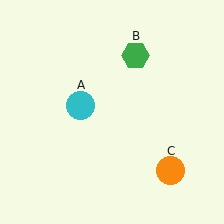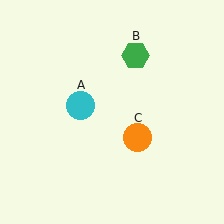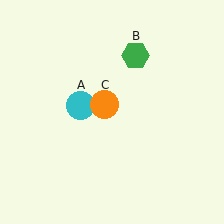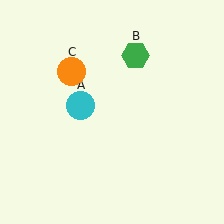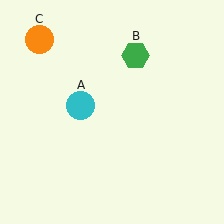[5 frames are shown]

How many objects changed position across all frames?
1 object changed position: orange circle (object C).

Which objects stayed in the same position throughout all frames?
Cyan circle (object A) and green hexagon (object B) remained stationary.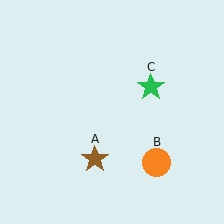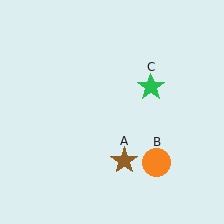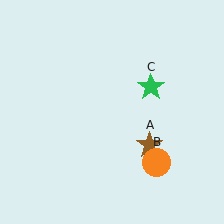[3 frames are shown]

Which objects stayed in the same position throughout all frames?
Orange circle (object B) and green star (object C) remained stationary.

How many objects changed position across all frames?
1 object changed position: brown star (object A).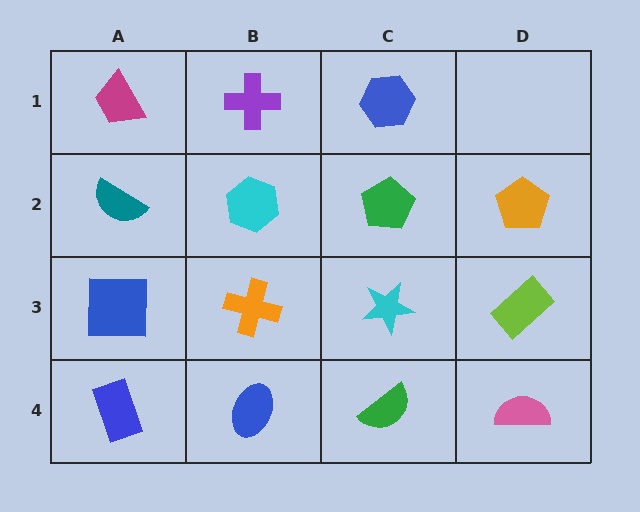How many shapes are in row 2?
4 shapes.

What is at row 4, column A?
A blue rectangle.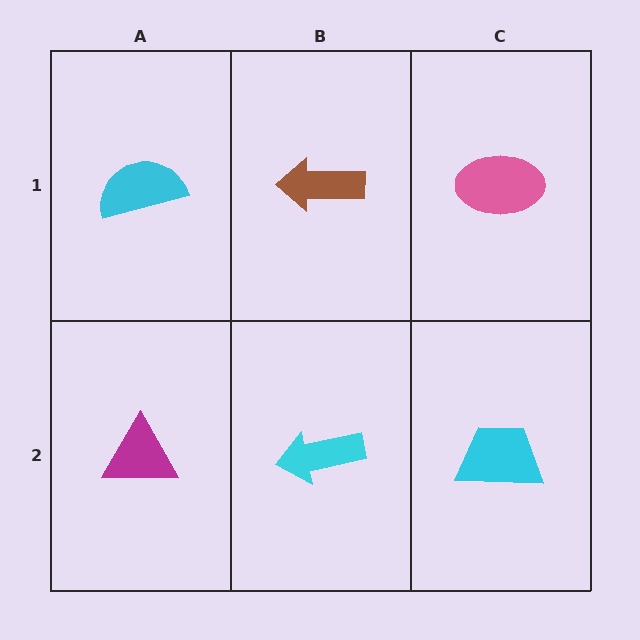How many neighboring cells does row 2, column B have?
3.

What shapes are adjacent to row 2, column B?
A brown arrow (row 1, column B), a magenta triangle (row 2, column A), a cyan trapezoid (row 2, column C).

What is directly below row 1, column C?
A cyan trapezoid.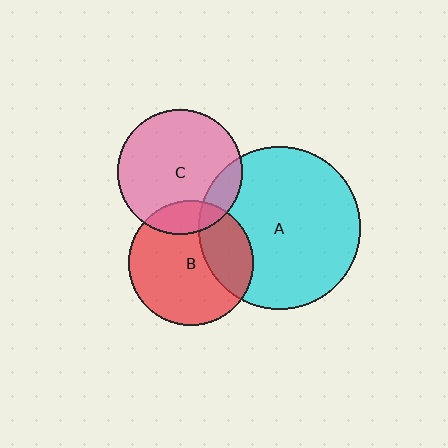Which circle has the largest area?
Circle A (cyan).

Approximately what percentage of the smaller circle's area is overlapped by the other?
Approximately 30%.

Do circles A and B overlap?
Yes.